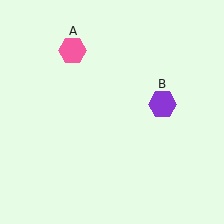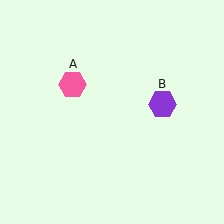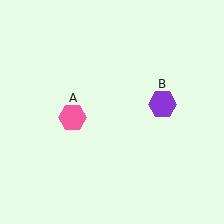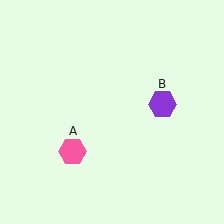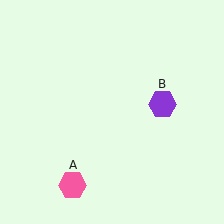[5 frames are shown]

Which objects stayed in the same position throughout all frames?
Purple hexagon (object B) remained stationary.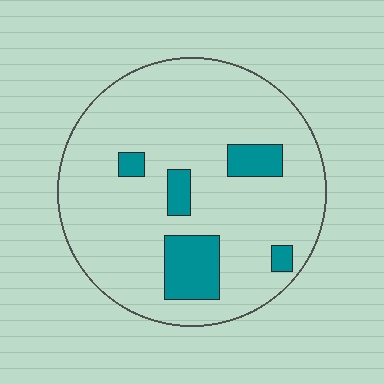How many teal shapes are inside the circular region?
5.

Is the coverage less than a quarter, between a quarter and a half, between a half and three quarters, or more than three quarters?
Less than a quarter.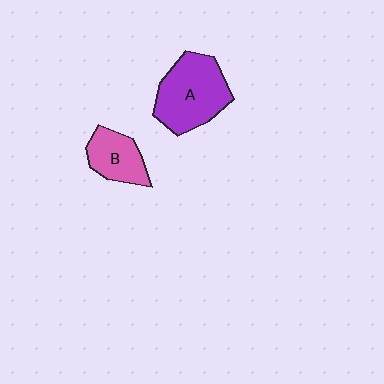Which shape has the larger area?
Shape A (purple).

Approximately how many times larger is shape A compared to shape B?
Approximately 1.7 times.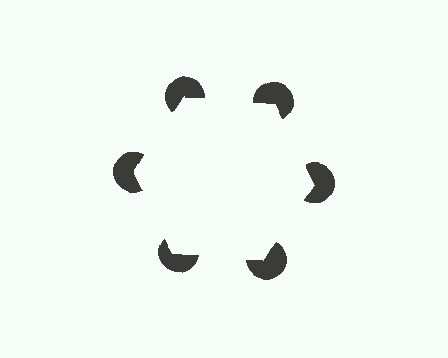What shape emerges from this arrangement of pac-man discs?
An illusory hexagon — its edges are inferred from the aligned wedge cuts in the pac-man discs, not physically drawn.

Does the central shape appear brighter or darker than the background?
It typically appears slightly brighter than the background, even though no actual brightness change is drawn.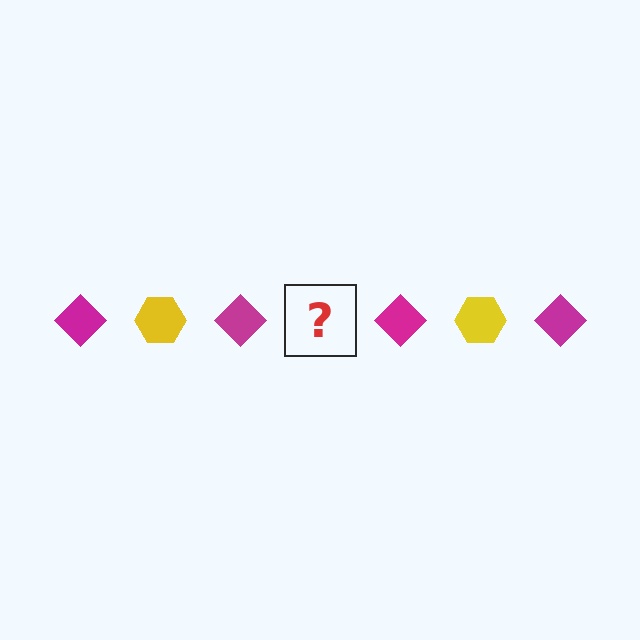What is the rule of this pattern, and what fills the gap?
The rule is that the pattern alternates between magenta diamond and yellow hexagon. The gap should be filled with a yellow hexagon.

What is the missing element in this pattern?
The missing element is a yellow hexagon.